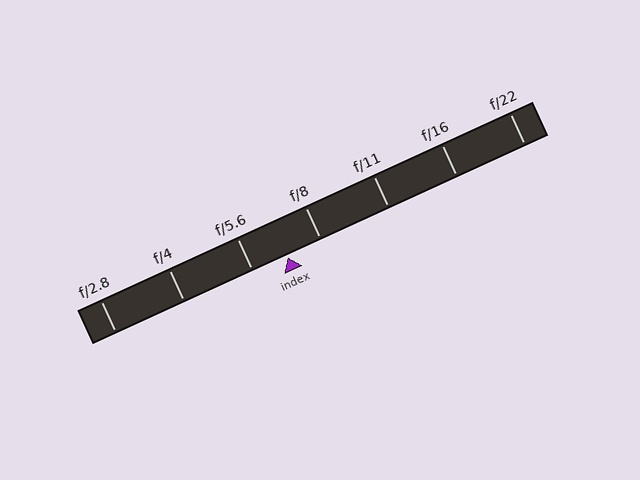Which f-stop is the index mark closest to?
The index mark is closest to f/8.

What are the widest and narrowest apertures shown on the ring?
The widest aperture shown is f/2.8 and the narrowest is f/22.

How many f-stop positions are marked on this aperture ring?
There are 7 f-stop positions marked.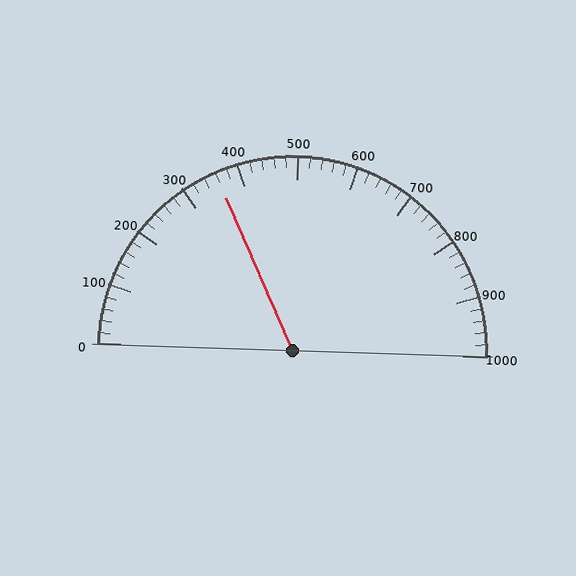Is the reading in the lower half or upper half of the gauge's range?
The reading is in the lower half of the range (0 to 1000).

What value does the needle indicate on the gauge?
The needle indicates approximately 360.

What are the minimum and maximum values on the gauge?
The gauge ranges from 0 to 1000.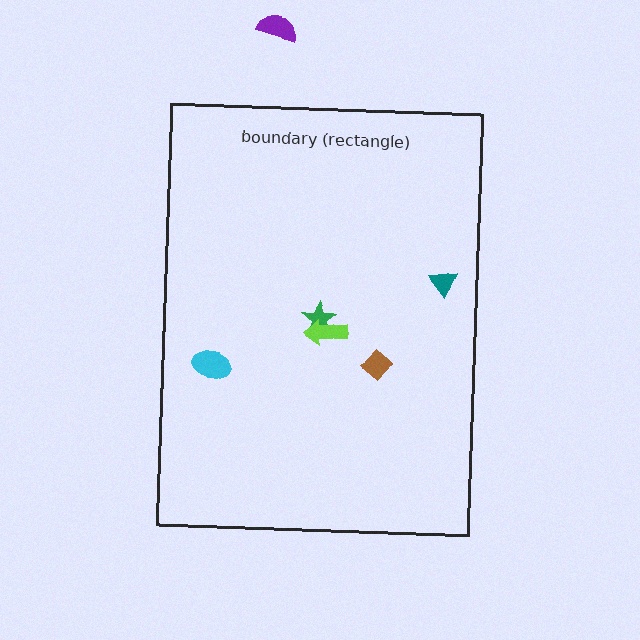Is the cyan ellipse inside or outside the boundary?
Inside.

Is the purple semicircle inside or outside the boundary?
Outside.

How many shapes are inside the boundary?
5 inside, 1 outside.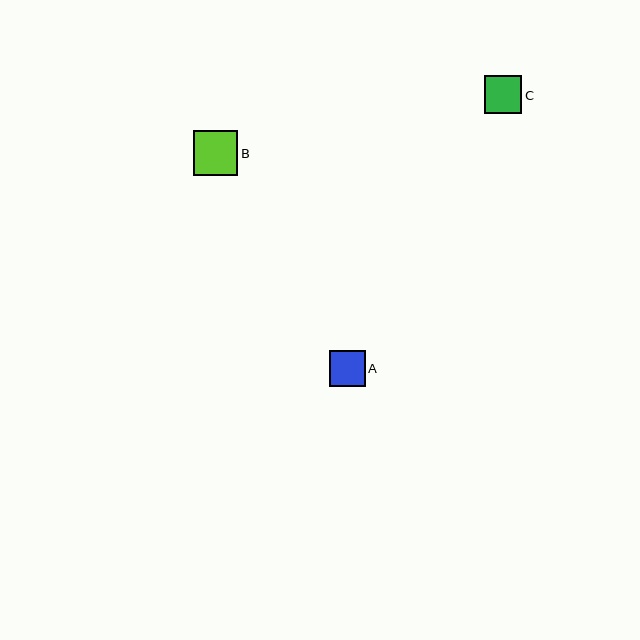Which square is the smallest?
Square A is the smallest with a size of approximately 35 pixels.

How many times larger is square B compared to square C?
Square B is approximately 1.2 times the size of square C.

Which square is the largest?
Square B is the largest with a size of approximately 45 pixels.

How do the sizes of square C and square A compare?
Square C and square A are approximately the same size.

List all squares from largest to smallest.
From largest to smallest: B, C, A.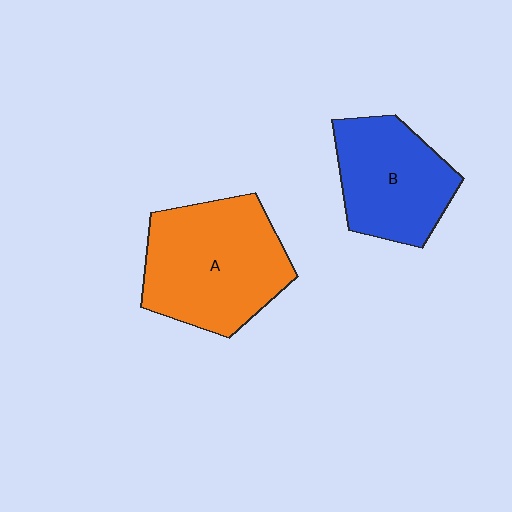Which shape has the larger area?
Shape A (orange).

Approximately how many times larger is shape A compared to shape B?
Approximately 1.3 times.